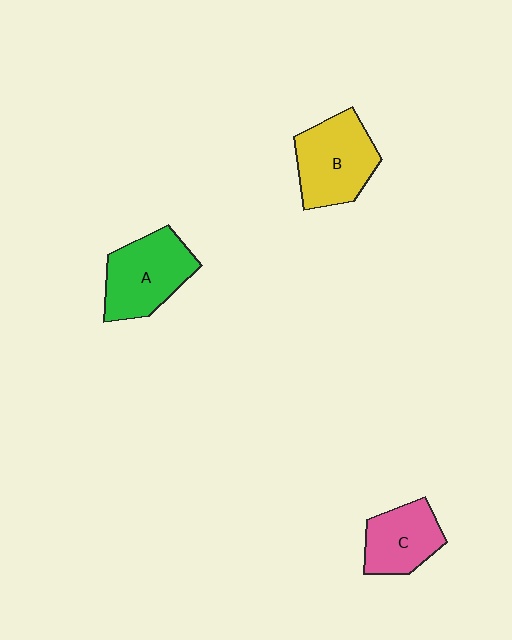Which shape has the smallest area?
Shape C (pink).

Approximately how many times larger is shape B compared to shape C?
Approximately 1.3 times.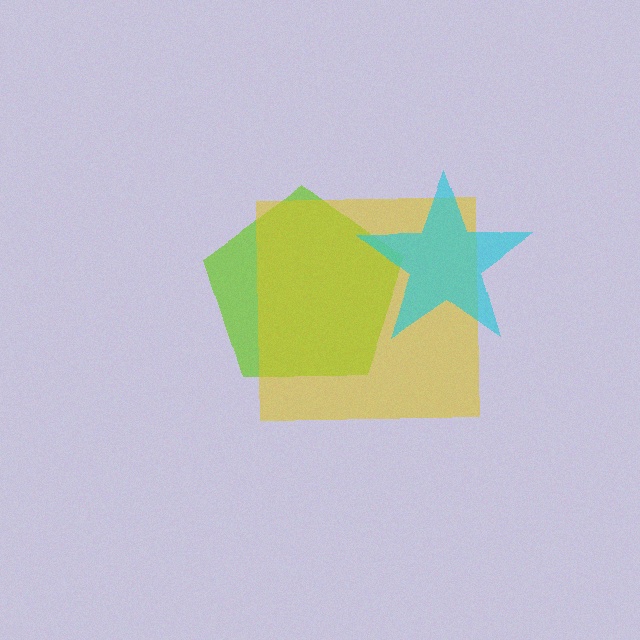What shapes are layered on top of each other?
The layered shapes are: a lime pentagon, a yellow square, a cyan star.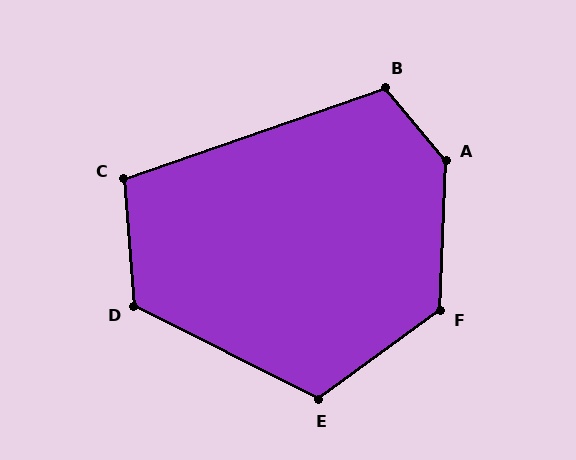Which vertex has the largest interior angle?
A, at approximately 138 degrees.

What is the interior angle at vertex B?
Approximately 110 degrees (obtuse).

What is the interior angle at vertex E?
Approximately 117 degrees (obtuse).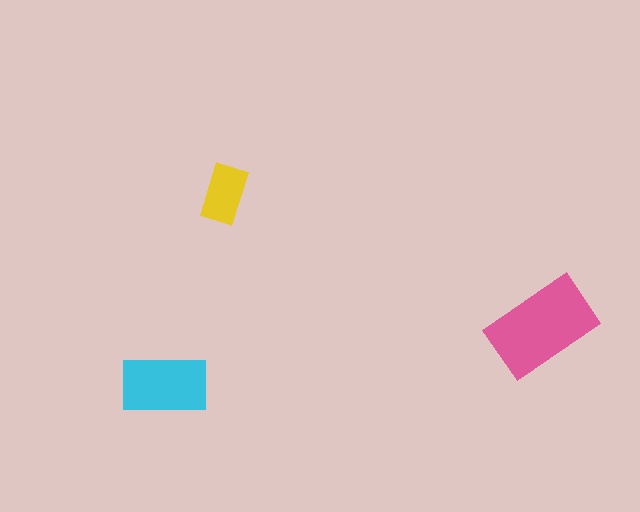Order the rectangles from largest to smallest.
the pink one, the cyan one, the yellow one.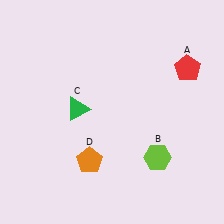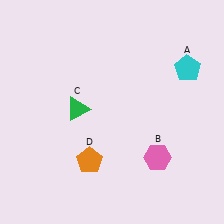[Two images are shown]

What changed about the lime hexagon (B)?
In Image 1, B is lime. In Image 2, it changed to pink.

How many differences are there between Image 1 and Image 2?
There are 2 differences between the two images.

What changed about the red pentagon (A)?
In Image 1, A is red. In Image 2, it changed to cyan.